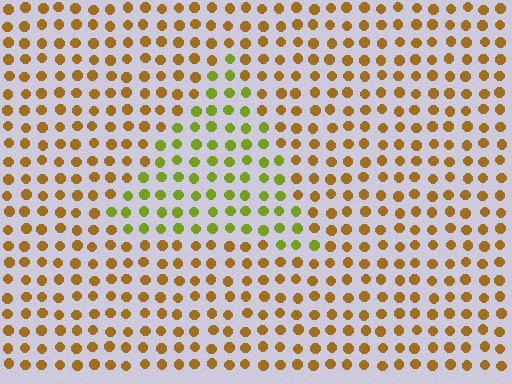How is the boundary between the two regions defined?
The boundary is defined purely by a slight shift in hue (about 43 degrees). Spacing, size, and orientation are identical on both sides.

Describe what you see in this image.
The image is filled with small brown elements in a uniform arrangement. A triangle-shaped region is visible where the elements are tinted to a slightly different hue, forming a subtle color boundary.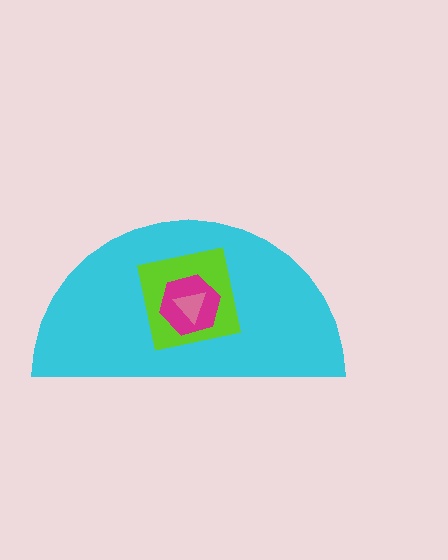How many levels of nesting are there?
4.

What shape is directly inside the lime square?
The magenta hexagon.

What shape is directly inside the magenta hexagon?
The pink triangle.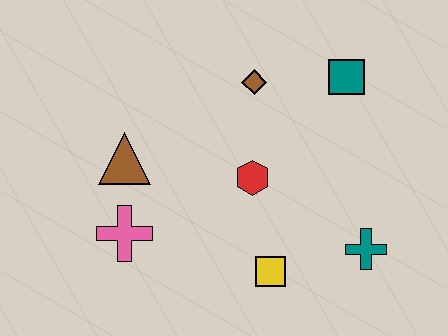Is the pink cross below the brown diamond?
Yes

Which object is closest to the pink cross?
The brown triangle is closest to the pink cross.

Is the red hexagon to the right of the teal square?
No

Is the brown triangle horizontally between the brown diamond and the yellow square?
No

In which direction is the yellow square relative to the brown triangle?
The yellow square is to the right of the brown triangle.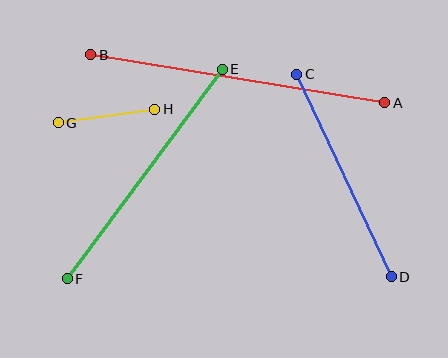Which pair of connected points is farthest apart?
Points A and B are farthest apart.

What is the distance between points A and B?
The distance is approximately 298 pixels.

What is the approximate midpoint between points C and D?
The midpoint is at approximately (344, 175) pixels.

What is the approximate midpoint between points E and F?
The midpoint is at approximately (145, 174) pixels.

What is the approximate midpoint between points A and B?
The midpoint is at approximately (238, 79) pixels.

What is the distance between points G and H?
The distance is approximately 98 pixels.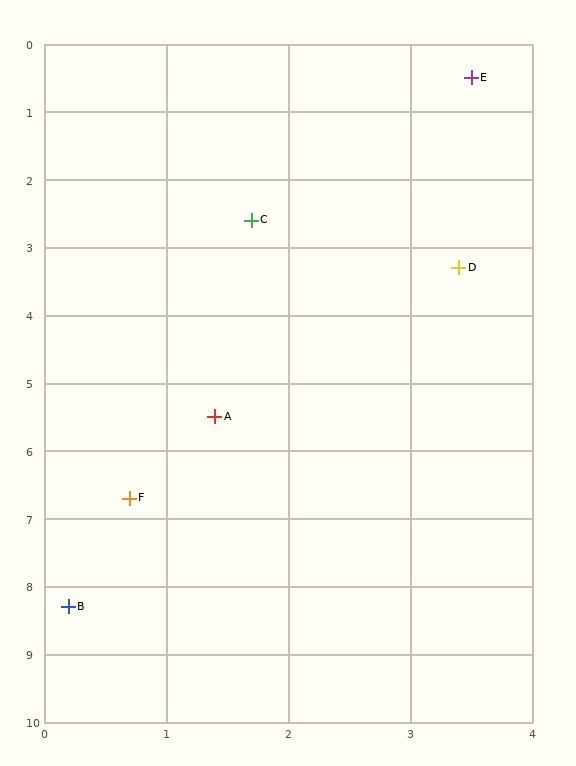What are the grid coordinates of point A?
Point A is at approximately (1.4, 5.5).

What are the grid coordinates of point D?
Point D is at approximately (3.4, 3.3).